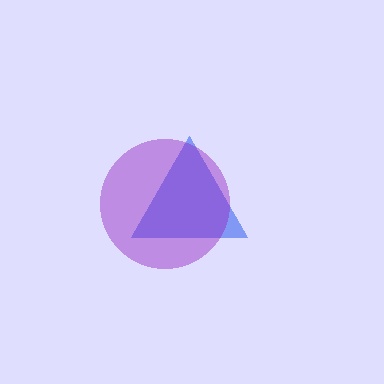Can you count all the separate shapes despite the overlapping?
Yes, there are 2 separate shapes.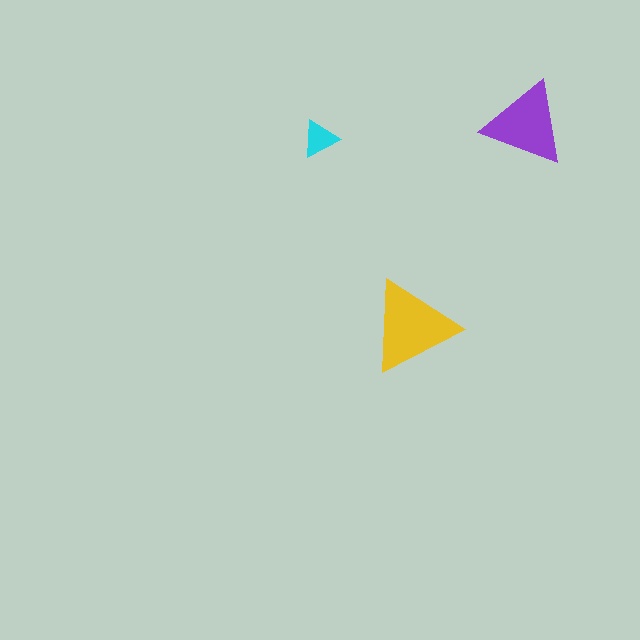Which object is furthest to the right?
The purple triangle is rightmost.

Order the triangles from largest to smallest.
the yellow one, the purple one, the cyan one.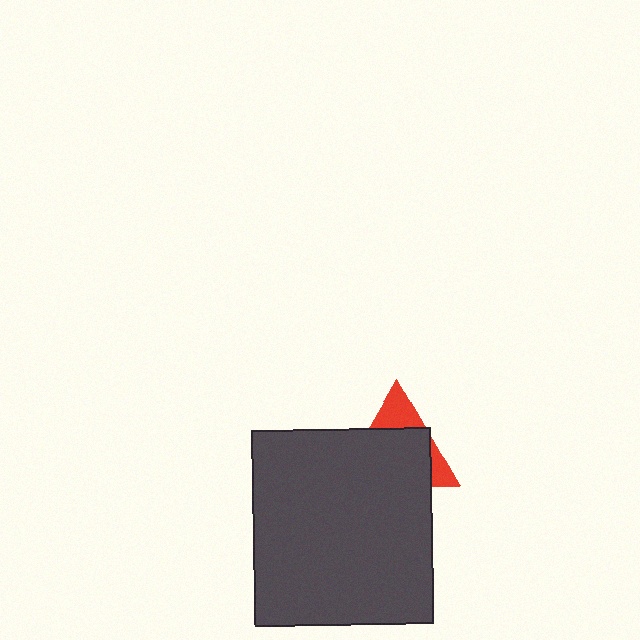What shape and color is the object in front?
The object in front is a dark gray rectangle.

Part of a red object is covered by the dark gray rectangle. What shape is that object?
It is a triangle.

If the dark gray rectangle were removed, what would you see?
You would see the complete red triangle.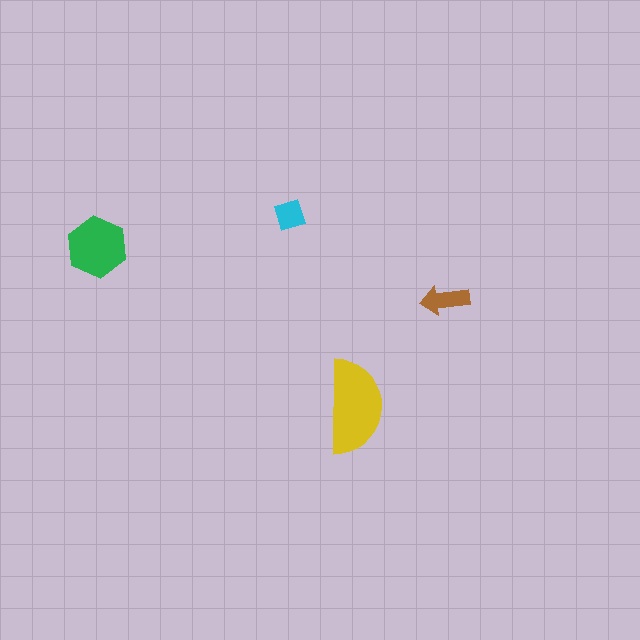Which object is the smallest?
The cyan diamond.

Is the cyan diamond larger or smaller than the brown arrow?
Smaller.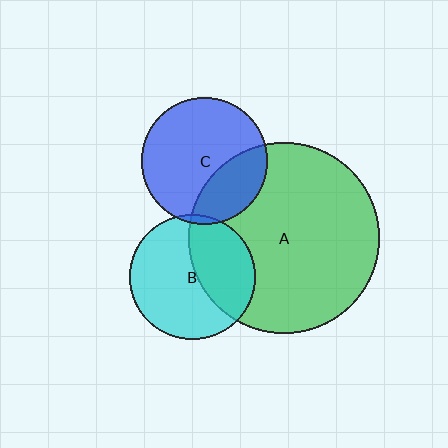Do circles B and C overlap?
Yes.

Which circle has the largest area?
Circle A (green).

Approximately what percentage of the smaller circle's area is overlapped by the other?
Approximately 5%.